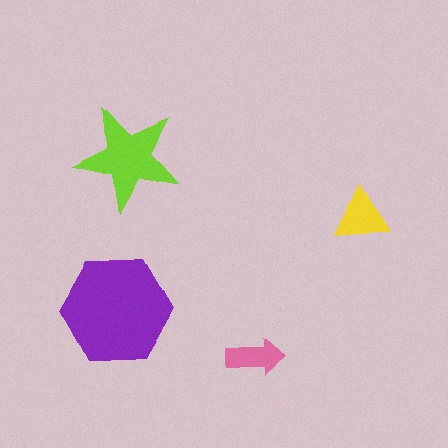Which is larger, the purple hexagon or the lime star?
The purple hexagon.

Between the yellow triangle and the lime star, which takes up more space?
The lime star.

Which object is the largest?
The purple hexagon.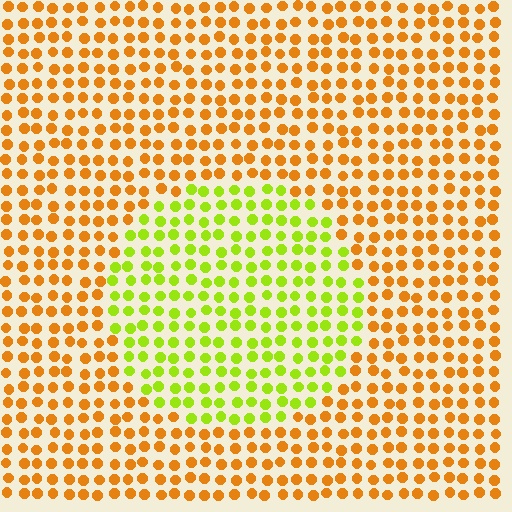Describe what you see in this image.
The image is filled with small orange elements in a uniform arrangement. A circle-shaped region is visible where the elements are tinted to a slightly different hue, forming a subtle color boundary.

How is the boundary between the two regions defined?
The boundary is defined purely by a slight shift in hue (about 50 degrees). Spacing, size, and orientation are identical on both sides.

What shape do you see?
I see a circle.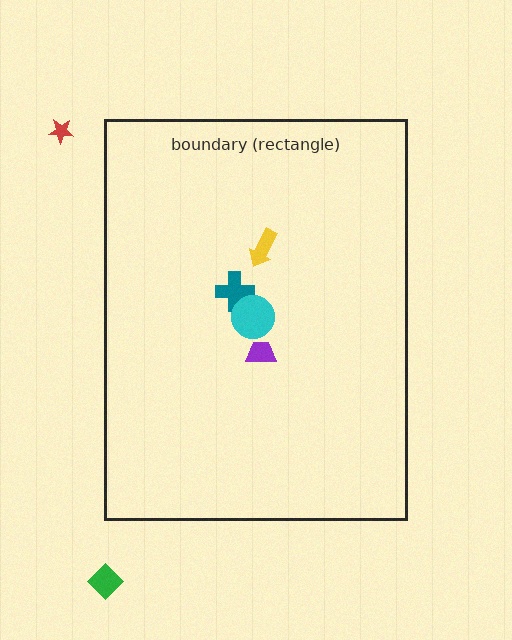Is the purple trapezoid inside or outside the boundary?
Inside.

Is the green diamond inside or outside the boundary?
Outside.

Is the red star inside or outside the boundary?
Outside.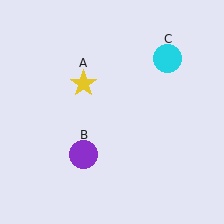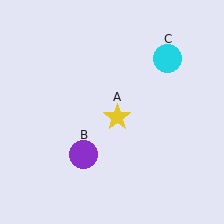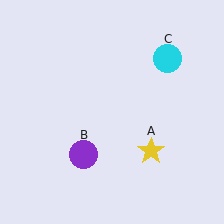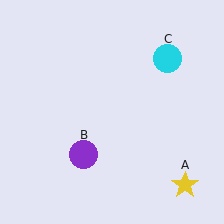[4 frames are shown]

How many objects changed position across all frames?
1 object changed position: yellow star (object A).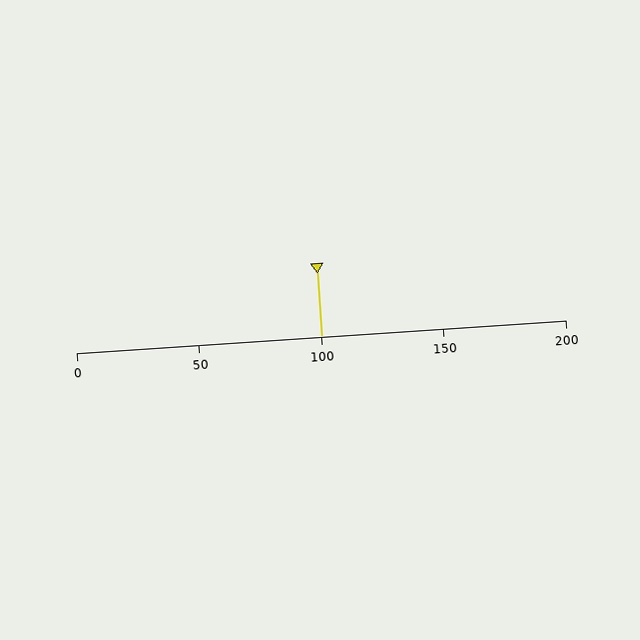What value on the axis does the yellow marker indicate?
The marker indicates approximately 100.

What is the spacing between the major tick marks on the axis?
The major ticks are spaced 50 apart.